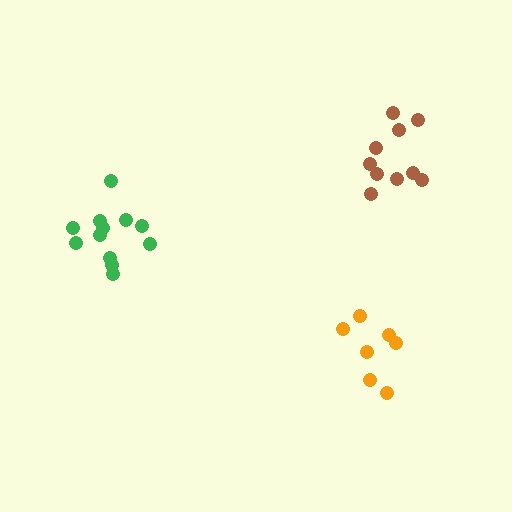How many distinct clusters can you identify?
There are 3 distinct clusters.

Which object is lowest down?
The orange cluster is bottommost.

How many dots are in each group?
Group 1: 12 dots, Group 2: 7 dots, Group 3: 10 dots (29 total).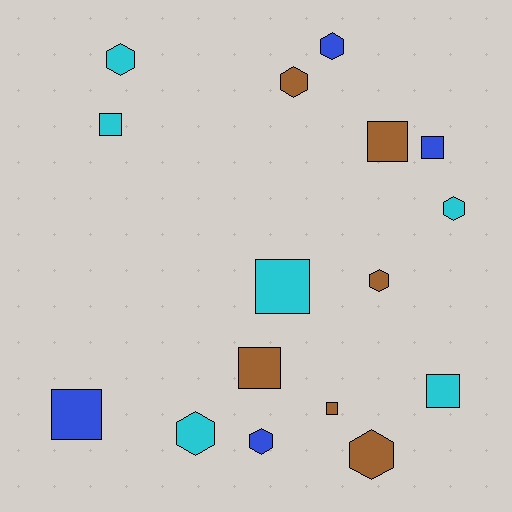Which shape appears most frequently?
Square, with 8 objects.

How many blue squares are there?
There are 2 blue squares.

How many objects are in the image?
There are 16 objects.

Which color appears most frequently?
Brown, with 6 objects.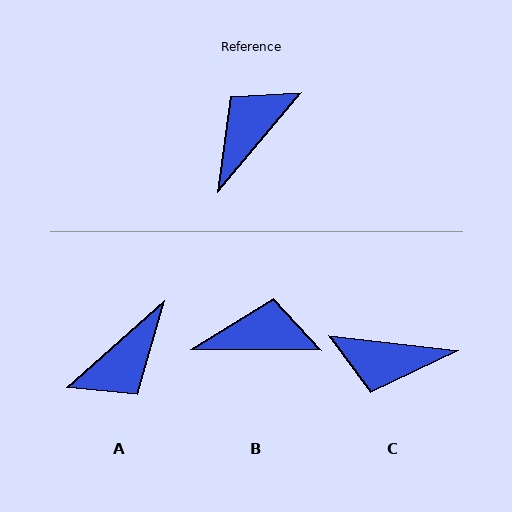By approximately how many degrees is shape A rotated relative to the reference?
Approximately 171 degrees counter-clockwise.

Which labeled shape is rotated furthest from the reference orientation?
A, about 171 degrees away.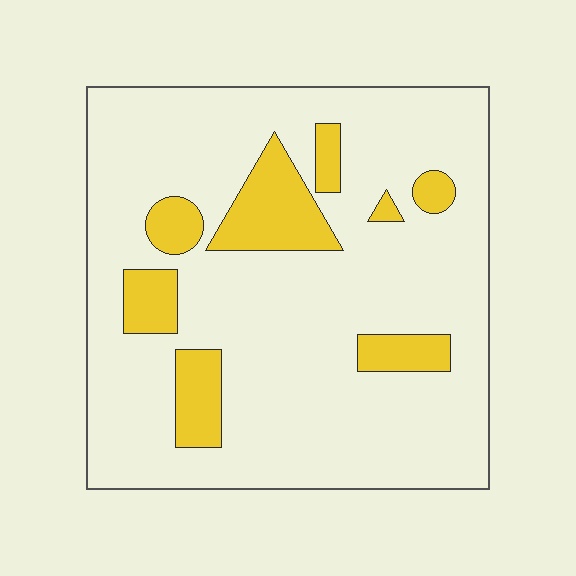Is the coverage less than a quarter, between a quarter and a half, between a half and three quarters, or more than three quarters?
Less than a quarter.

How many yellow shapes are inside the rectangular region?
8.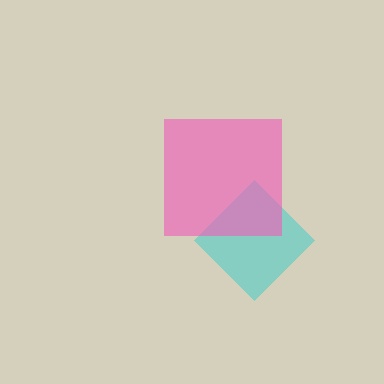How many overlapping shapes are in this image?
There are 2 overlapping shapes in the image.